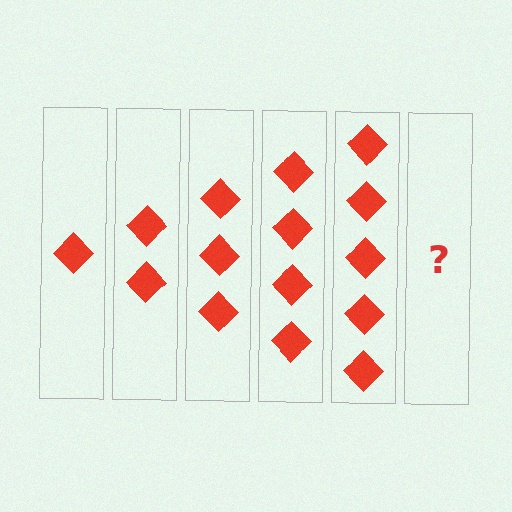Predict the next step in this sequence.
The next step is 6 diamonds.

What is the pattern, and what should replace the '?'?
The pattern is that each step adds one more diamond. The '?' should be 6 diamonds.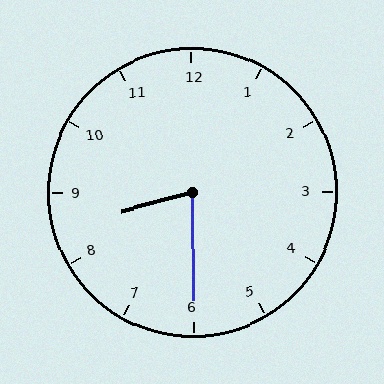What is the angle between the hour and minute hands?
Approximately 75 degrees.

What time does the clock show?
8:30.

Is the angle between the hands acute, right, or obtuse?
It is acute.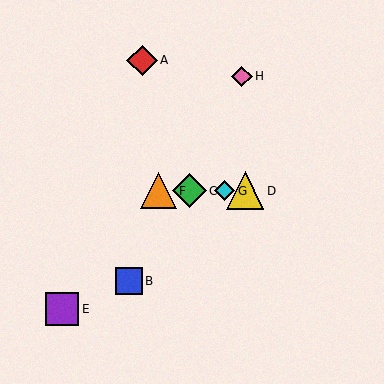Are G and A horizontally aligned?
No, G is at y≈191 and A is at y≈60.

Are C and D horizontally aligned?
Yes, both are at y≈191.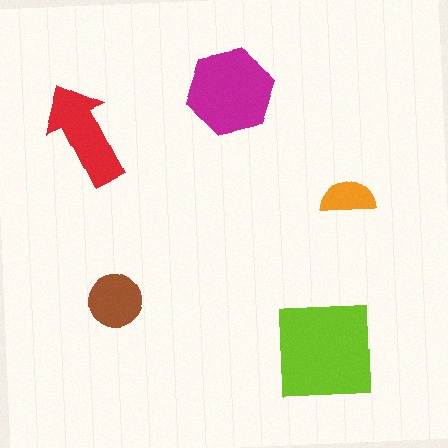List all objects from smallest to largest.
The orange semicircle, the brown circle, the red arrow, the magenta hexagon, the lime square.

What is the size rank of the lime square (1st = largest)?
1st.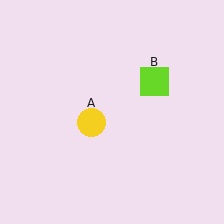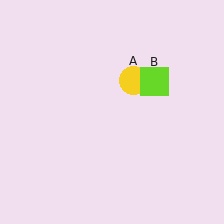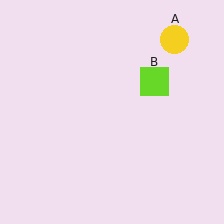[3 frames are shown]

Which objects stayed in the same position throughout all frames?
Lime square (object B) remained stationary.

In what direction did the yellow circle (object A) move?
The yellow circle (object A) moved up and to the right.